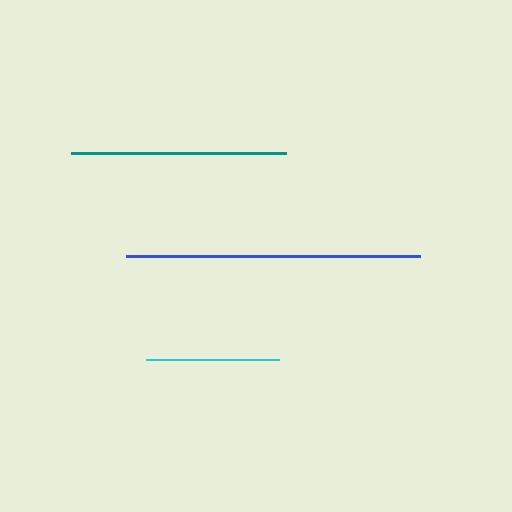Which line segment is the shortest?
The cyan line is the shortest at approximately 133 pixels.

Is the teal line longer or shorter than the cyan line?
The teal line is longer than the cyan line.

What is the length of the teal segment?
The teal segment is approximately 215 pixels long.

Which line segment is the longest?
The blue line is the longest at approximately 294 pixels.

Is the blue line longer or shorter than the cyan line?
The blue line is longer than the cyan line.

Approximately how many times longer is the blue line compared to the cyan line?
The blue line is approximately 2.2 times the length of the cyan line.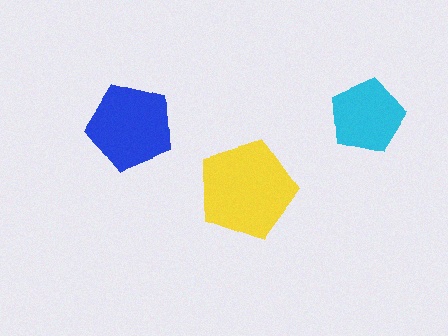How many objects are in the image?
There are 3 objects in the image.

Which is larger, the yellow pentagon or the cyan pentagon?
The yellow one.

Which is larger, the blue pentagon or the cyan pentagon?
The blue one.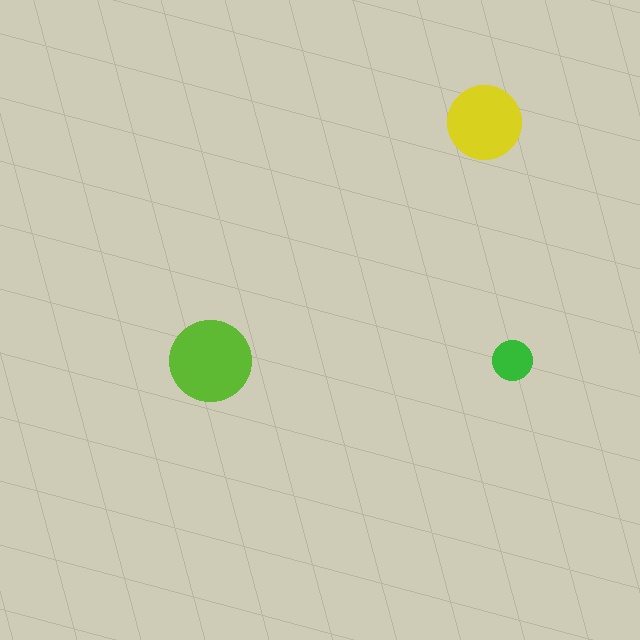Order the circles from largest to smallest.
the lime one, the yellow one, the green one.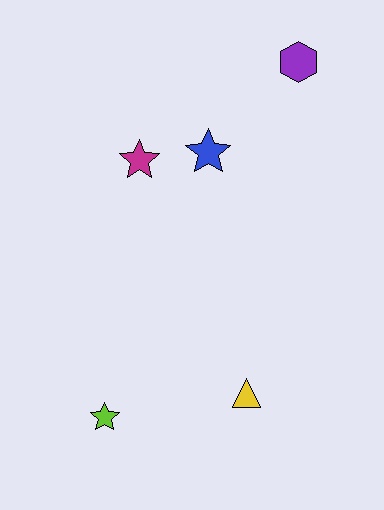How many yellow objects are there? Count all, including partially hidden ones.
There is 1 yellow object.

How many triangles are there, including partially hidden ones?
There is 1 triangle.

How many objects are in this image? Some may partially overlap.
There are 5 objects.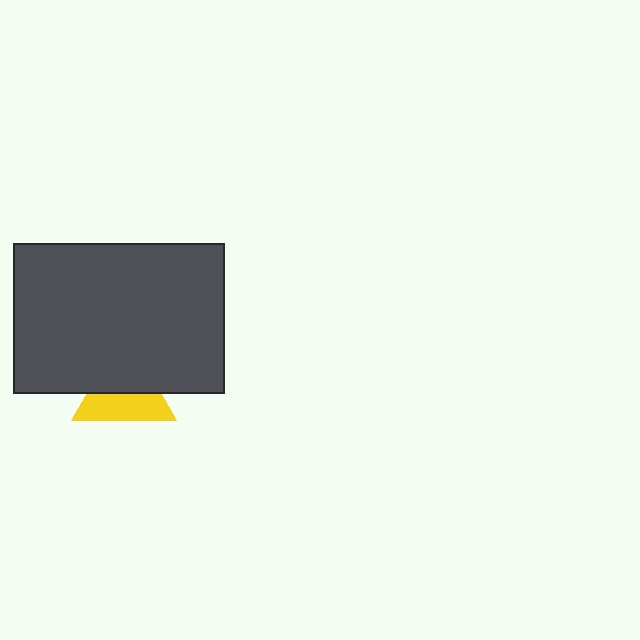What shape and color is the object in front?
The object in front is a dark gray rectangle.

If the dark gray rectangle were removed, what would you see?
You would see the complete yellow triangle.